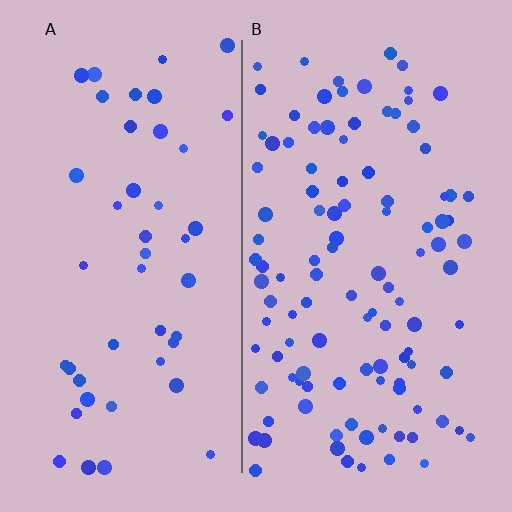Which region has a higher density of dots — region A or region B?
B (the right).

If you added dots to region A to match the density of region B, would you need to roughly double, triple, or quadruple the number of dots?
Approximately double.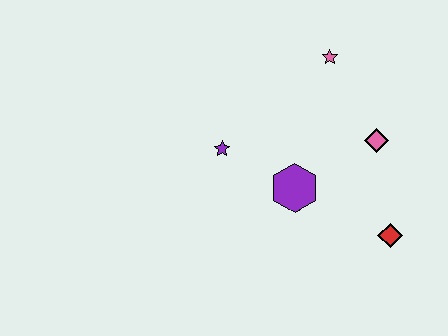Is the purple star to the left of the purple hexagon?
Yes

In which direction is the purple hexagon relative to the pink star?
The purple hexagon is below the pink star.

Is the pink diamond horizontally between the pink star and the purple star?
No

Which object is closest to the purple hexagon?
The purple star is closest to the purple hexagon.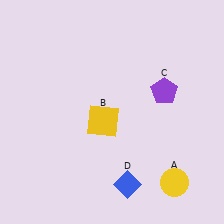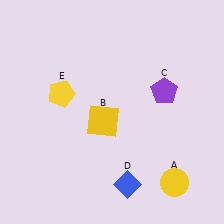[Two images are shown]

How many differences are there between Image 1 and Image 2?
There is 1 difference between the two images.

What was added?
A yellow pentagon (E) was added in Image 2.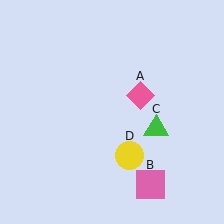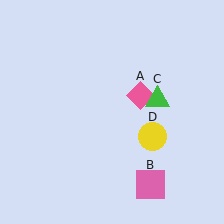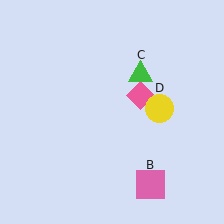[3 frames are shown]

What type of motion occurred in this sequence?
The green triangle (object C), yellow circle (object D) rotated counterclockwise around the center of the scene.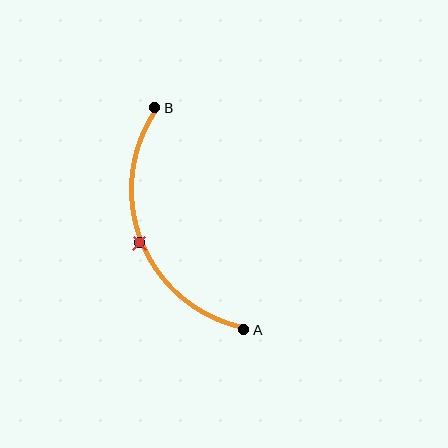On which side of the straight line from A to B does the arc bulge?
The arc bulges to the left of the straight line connecting A and B.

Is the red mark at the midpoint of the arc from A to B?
Yes. The red mark lies on the arc at equal arc-length from both A and B — it is the arc midpoint.